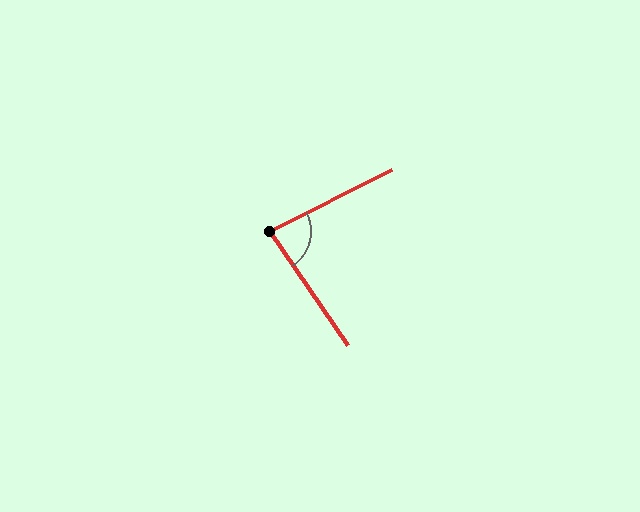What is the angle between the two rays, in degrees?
Approximately 82 degrees.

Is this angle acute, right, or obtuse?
It is acute.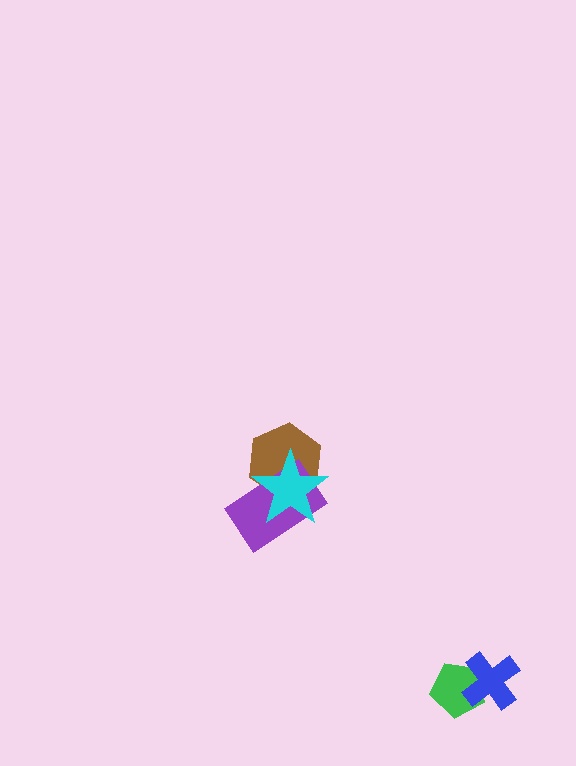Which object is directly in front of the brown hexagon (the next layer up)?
The purple rectangle is directly in front of the brown hexagon.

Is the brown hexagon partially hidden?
Yes, it is partially covered by another shape.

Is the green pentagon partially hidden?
Yes, it is partially covered by another shape.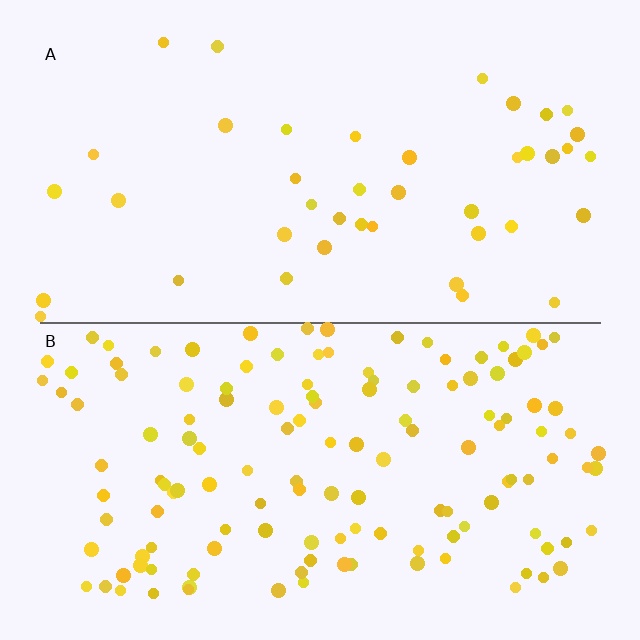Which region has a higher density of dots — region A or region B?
B (the bottom).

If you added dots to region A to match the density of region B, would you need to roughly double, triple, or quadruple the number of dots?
Approximately triple.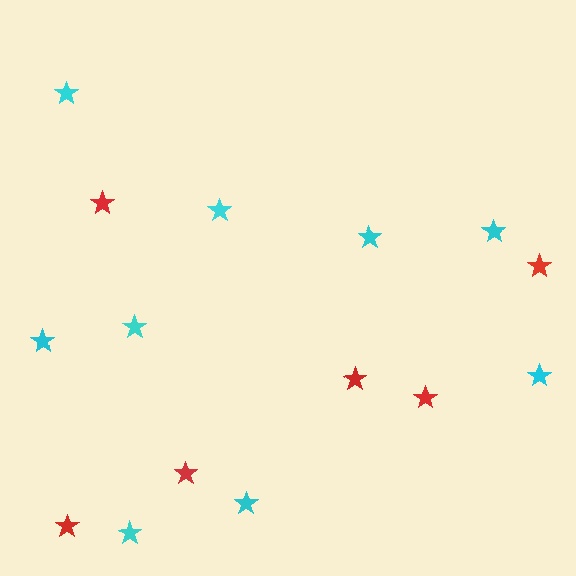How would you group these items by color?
There are 2 groups: one group of cyan stars (9) and one group of red stars (6).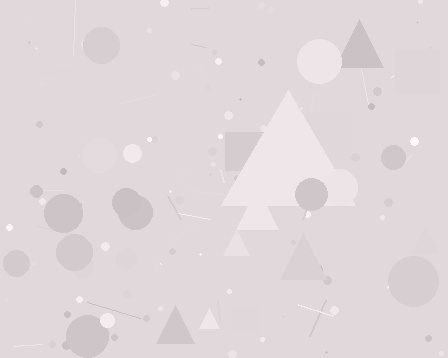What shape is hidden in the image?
A triangle is hidden in the image.